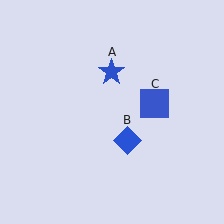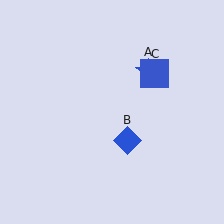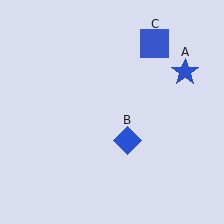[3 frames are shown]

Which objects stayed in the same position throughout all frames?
Blue diamond (object B) remained stationary.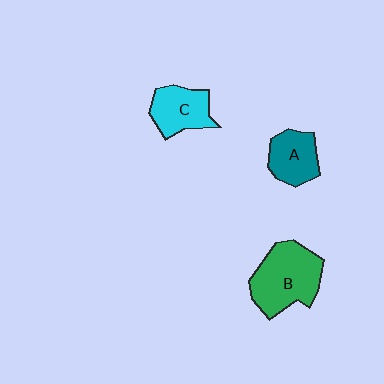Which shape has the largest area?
Shape B (green).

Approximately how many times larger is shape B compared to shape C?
Approximately 1.6 times.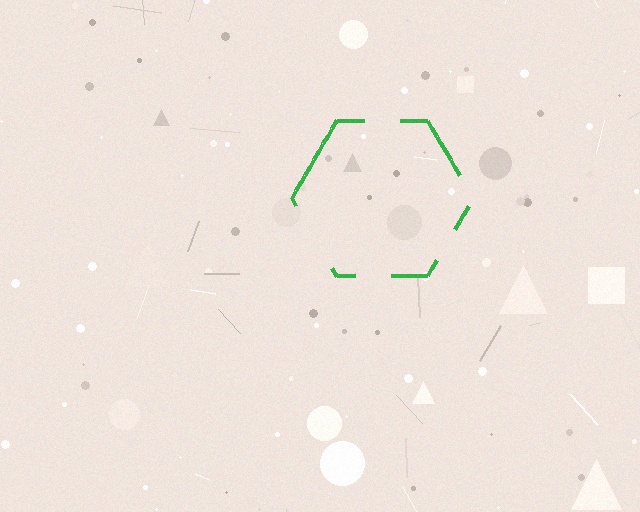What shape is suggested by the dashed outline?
The dashed outline suggests a hexagon.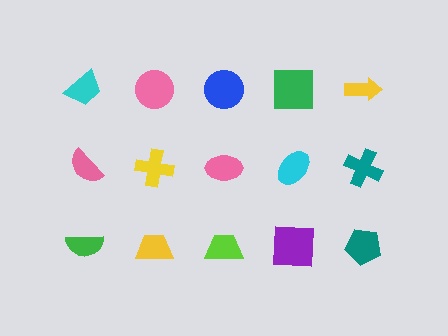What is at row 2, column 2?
A yellow cross.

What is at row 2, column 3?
A pink ellipse.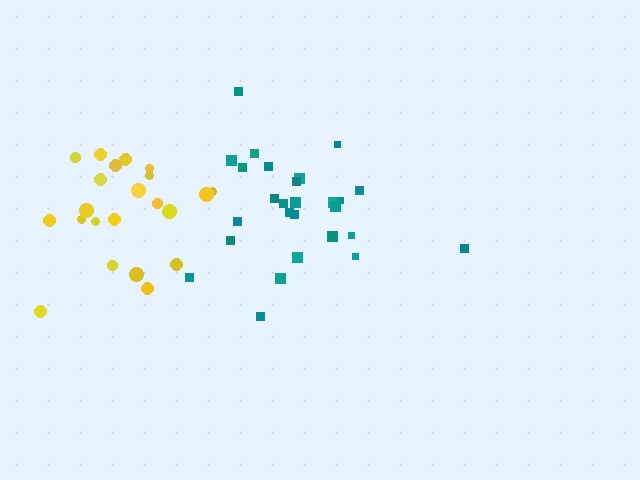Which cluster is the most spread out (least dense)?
Teal.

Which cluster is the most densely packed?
Yellow.